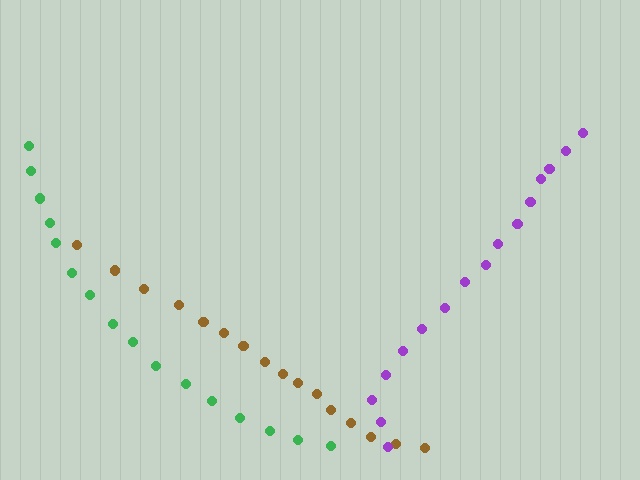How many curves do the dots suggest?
There are 3 distinct paths.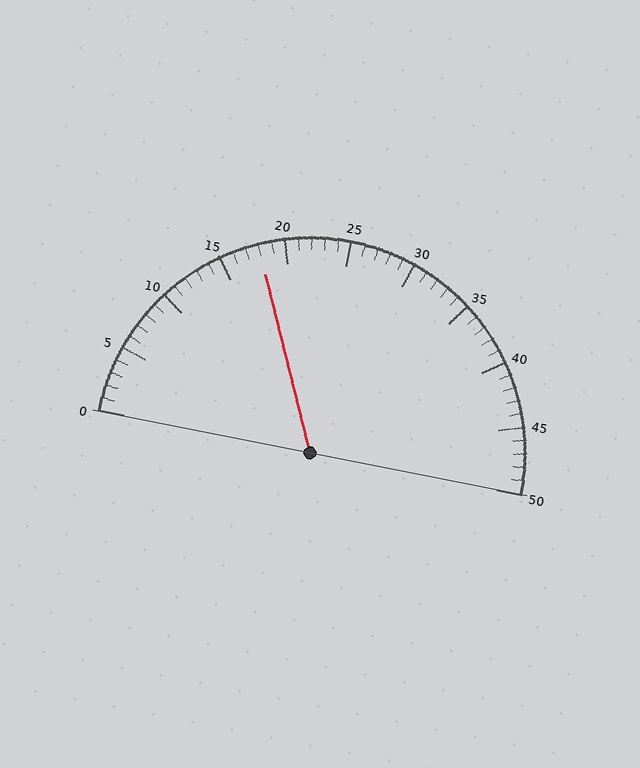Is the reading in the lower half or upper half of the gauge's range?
The reading is in the lower half of the range (0 to 50).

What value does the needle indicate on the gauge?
The needle indicates approximately 18.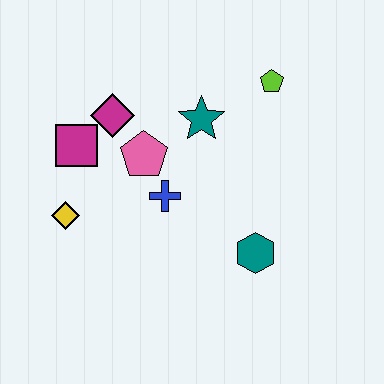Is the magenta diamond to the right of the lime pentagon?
No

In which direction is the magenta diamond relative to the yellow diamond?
The magenta diamond is above the yellow diamond.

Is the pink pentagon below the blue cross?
No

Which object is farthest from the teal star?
The yellow diamond is farthest from the teal star.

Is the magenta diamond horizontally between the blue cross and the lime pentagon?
No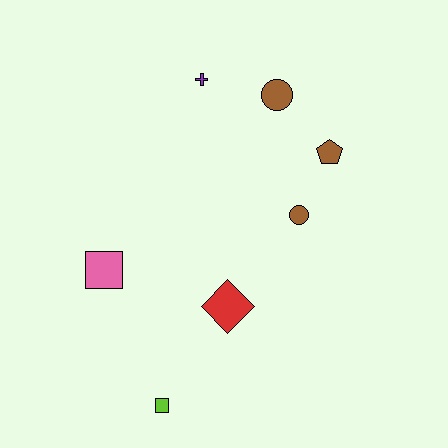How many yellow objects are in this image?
There are no yellow objects.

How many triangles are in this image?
There are no triangles.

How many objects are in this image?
There are 7 objects.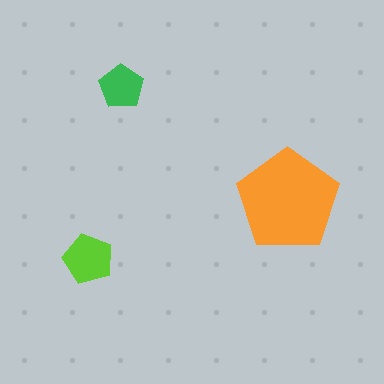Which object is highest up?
The green pentagon is topmost.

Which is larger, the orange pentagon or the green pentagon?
The orange one.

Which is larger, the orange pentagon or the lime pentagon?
The orange one.